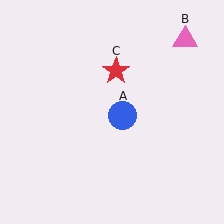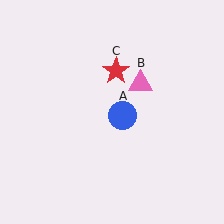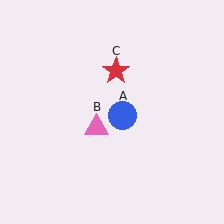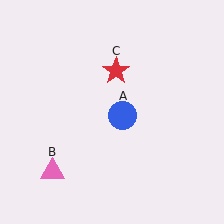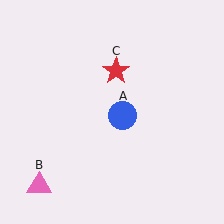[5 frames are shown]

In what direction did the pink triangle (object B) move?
The pink triangle (object B) moved down and to the left.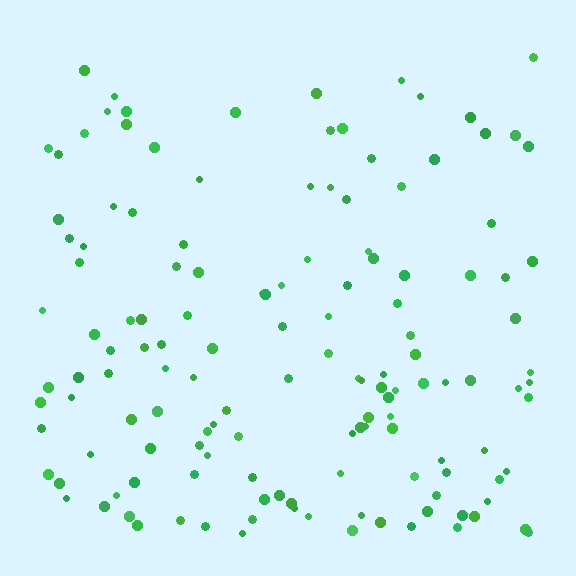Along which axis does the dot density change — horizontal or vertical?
Vertical.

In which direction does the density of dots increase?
From top to bottom, with the bottom side densest.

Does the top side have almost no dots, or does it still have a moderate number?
Still a moderate number, just noticeably fewer than the bottom.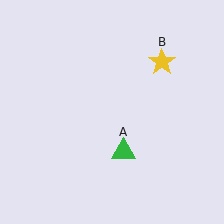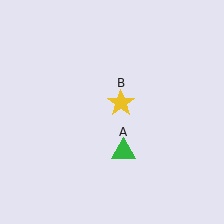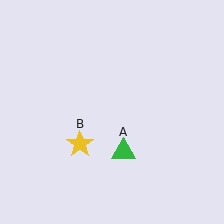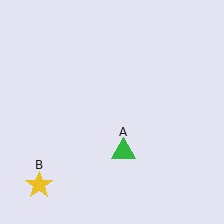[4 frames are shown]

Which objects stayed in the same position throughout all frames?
Green triangle (object A) remained stationary.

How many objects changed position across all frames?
1 object changed position: yellow star (object B).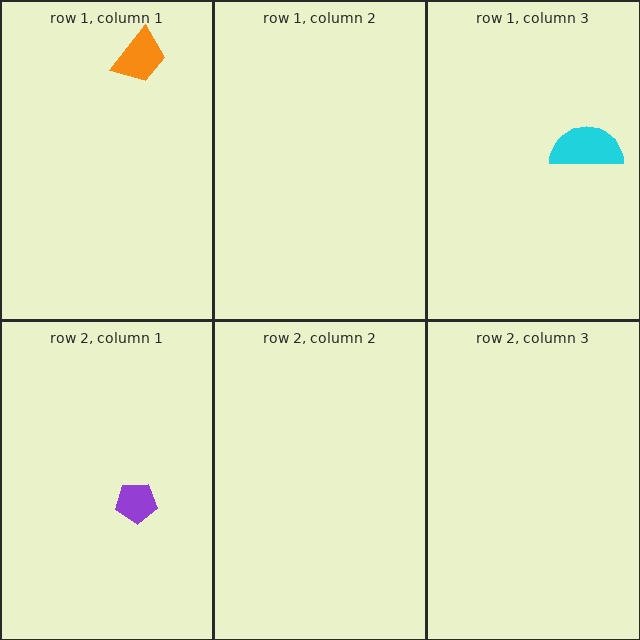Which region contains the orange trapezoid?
The row 1, column 1 region.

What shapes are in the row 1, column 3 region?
The cyan semicircle.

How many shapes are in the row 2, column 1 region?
1.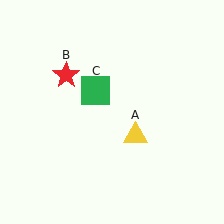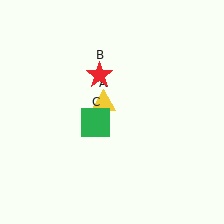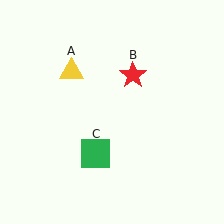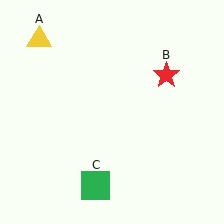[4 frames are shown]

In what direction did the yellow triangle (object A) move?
The yellow triangle (object A) moved up and to the left.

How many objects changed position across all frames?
3 objects changed position: yellow triangle (object A), red star (object B), green square (object C).